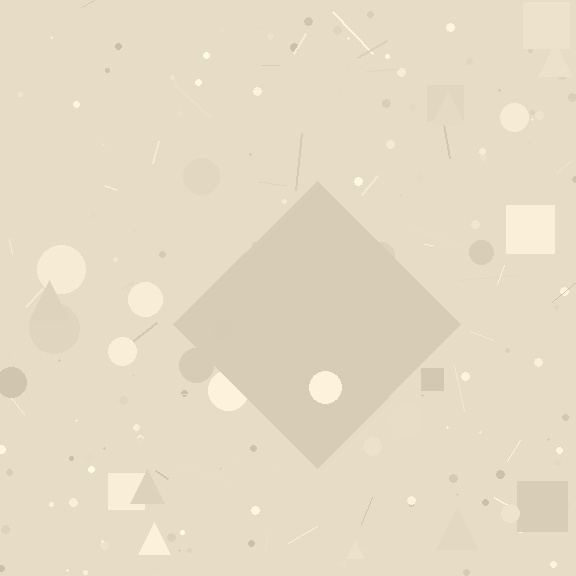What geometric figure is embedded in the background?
A diamond is embedded in the background.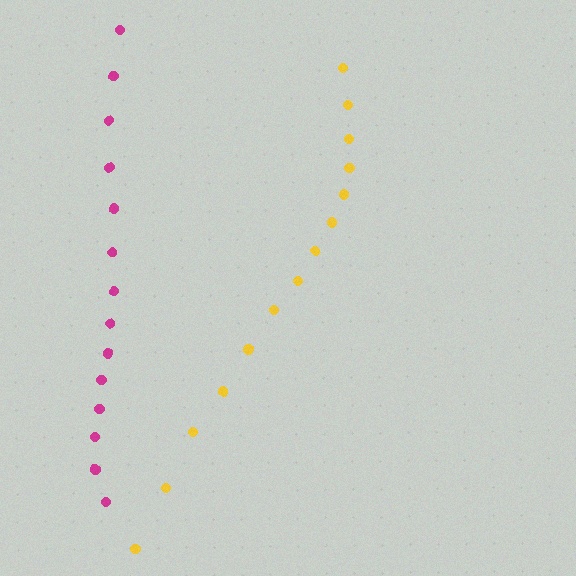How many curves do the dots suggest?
There are 2 distinct paths.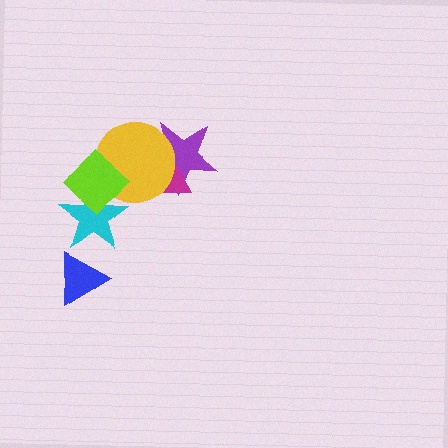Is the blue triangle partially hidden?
No, no other shape covers it.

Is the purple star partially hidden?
Yes, it is partially covered by another shape.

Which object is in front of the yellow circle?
The lime diamond is in front of the yellow circle.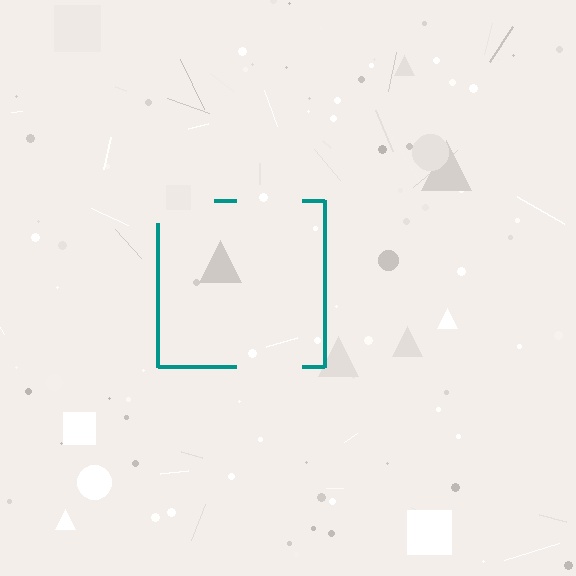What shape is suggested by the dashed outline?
The dashed outline suggests a square.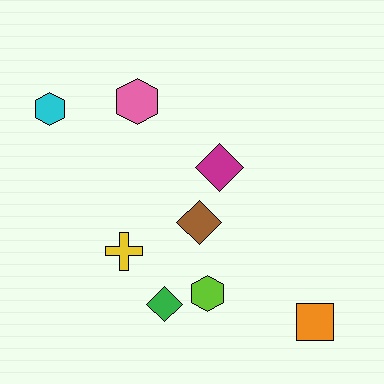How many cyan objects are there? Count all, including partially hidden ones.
There is 1 cyan object.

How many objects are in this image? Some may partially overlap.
There are 8 objects.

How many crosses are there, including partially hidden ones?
There is 1 cross.